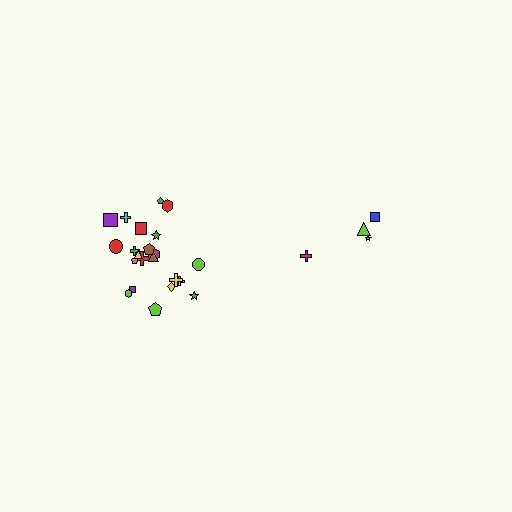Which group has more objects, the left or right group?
The left group.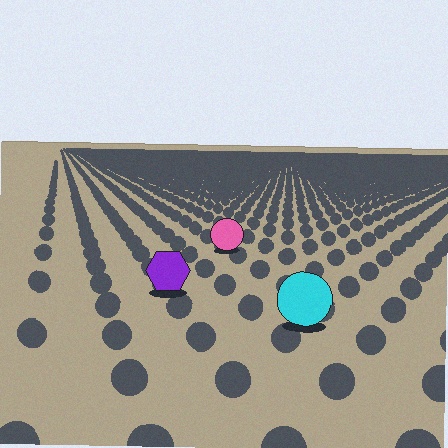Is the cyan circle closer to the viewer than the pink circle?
Yes. The cyan circle is closer — you can tell from the texture gradient: the ground texture is coarser near it.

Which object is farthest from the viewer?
The pink circle is farthest from the viewer. It appears smaller and the ground texture around it is denser.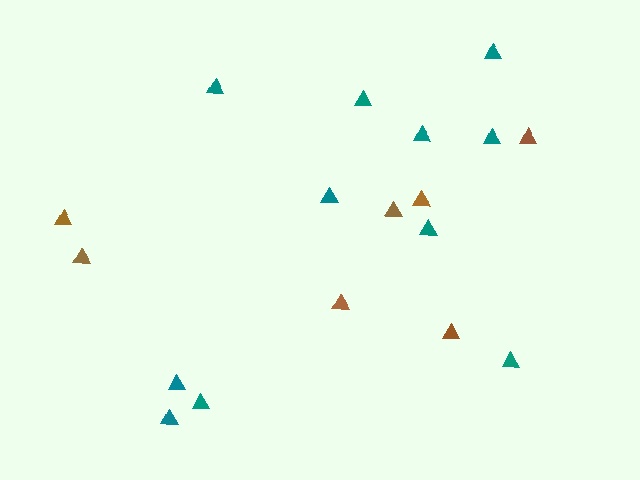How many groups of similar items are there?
There are 2 groups: one group of teal triangles (11) and one group of brown triangles (7).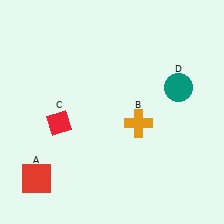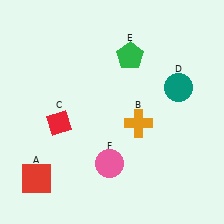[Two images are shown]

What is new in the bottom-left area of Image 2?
A pink circle (F) was added in the bottom-left area of Image 2.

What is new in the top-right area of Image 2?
A green pentagon (E) was added in the top-right area of Image 2.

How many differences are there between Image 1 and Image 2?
There are 2 differences between the two images.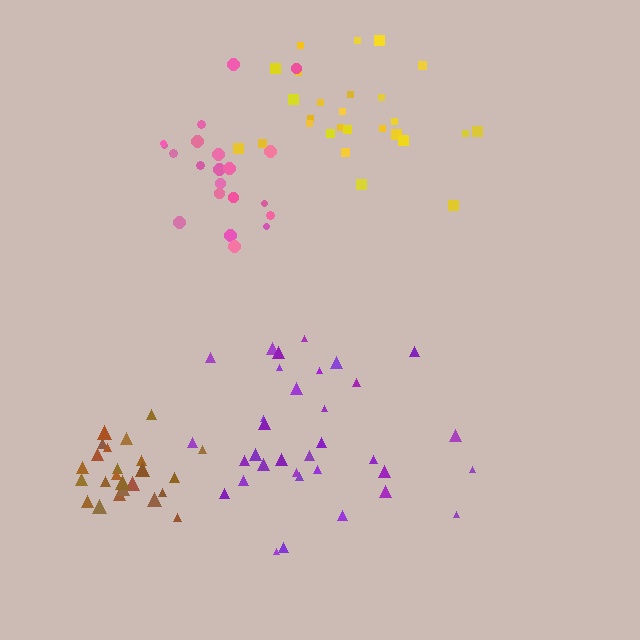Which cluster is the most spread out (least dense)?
Pink.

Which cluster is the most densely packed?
Brown.